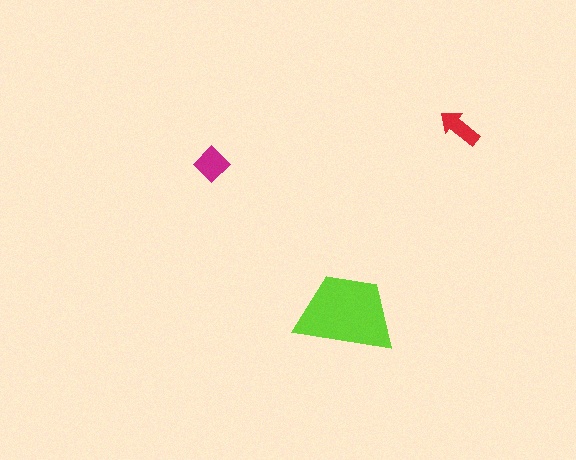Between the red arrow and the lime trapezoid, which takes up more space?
The lime trapezoid.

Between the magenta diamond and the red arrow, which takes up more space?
The magenta diamond.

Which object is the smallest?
The red arrow.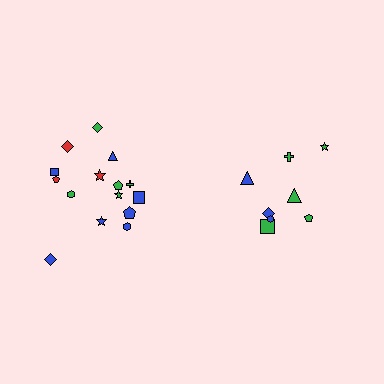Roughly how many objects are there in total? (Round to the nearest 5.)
Roughly 25 objects in total.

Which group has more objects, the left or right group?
The left group.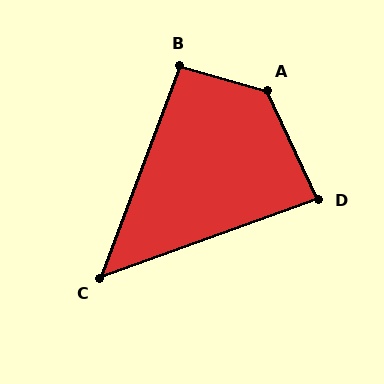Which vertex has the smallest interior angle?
C, at approximately 50 degrees.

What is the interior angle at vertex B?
Approximately 95 degrees (obtuse).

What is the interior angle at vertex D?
Approximately 85 degrees (acute).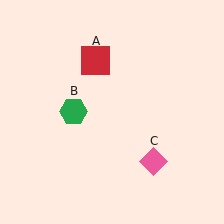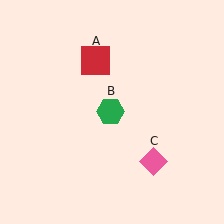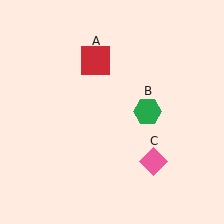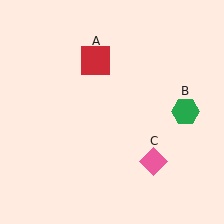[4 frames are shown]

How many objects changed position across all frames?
1 object changed position: green hexagon (object B).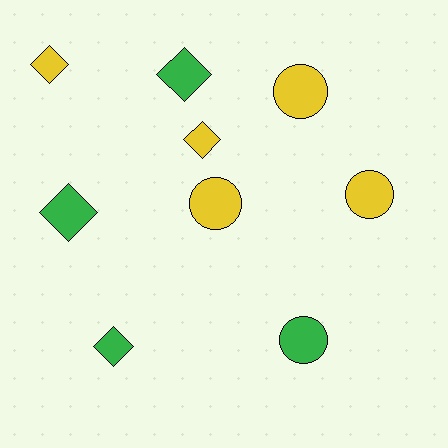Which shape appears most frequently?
Diamond, with 5 objects.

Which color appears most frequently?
Yellow, with 5 objects.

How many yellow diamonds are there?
There are 2 yellow diamonds.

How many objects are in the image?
There are 9 objects.